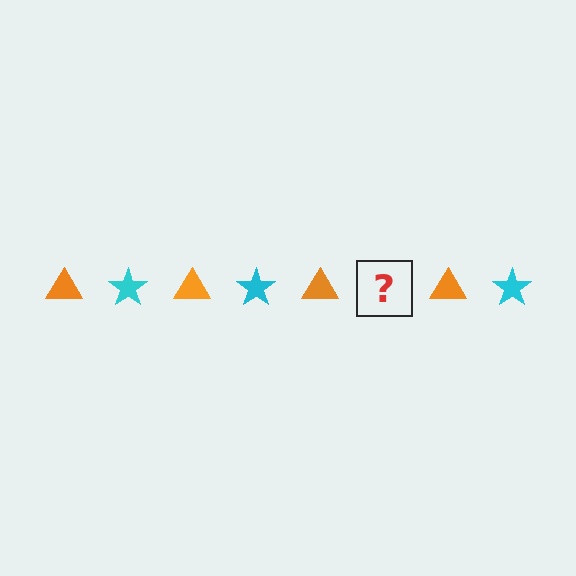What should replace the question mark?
The question mark should be replaced with a cyan star.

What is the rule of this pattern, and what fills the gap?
The rule is that the pattern alternates between orange triangle and cyan star. The gap should be filled with a cyan star.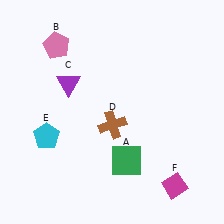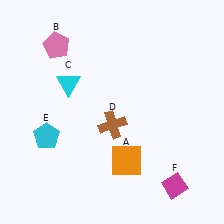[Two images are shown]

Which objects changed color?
A changed from green to orange. C changed from purple to cyan.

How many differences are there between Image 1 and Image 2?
There are 2 differences between the two images.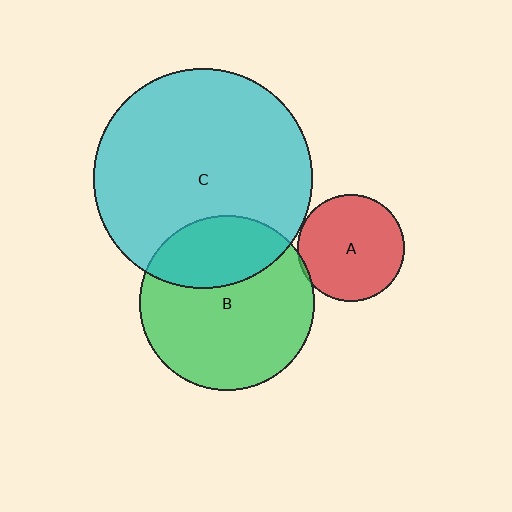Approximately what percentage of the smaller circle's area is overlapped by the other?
Approximately 5%.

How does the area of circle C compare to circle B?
Approximately 1.6 times.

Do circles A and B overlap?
Yes.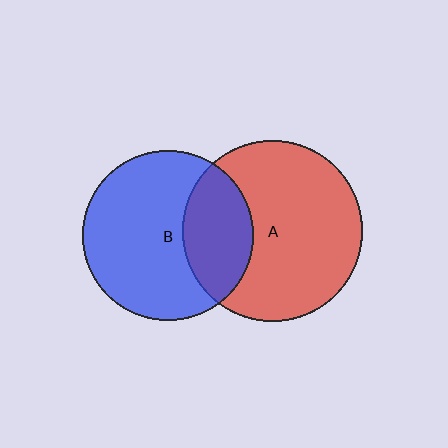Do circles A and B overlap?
Yes.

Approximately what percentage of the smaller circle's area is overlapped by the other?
Approximately 30%.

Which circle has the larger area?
Circle A (red).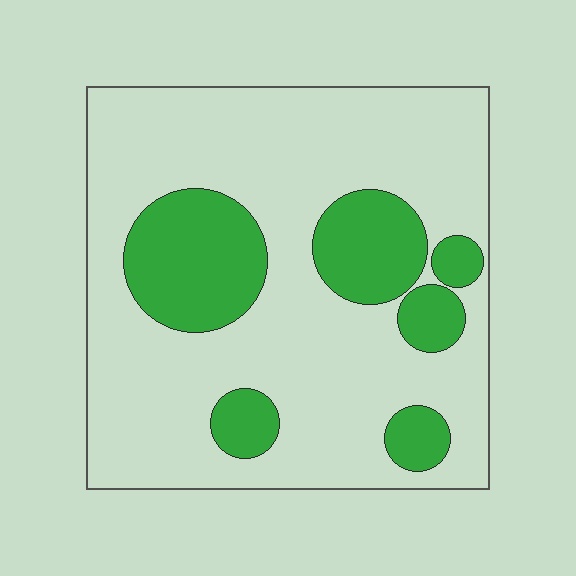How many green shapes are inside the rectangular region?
6.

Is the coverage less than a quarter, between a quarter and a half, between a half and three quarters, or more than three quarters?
Less than a quarter.